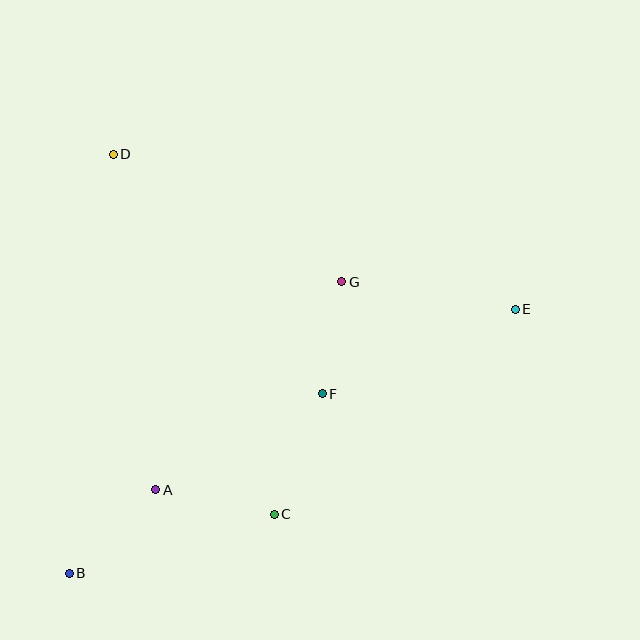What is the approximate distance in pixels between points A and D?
The distance between A and D is approximately 338 pixels.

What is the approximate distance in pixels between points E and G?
The distance between E and G is approximately 176 pixels.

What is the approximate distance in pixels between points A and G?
The distance between A and G is approximately 279 pixels.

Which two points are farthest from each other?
Points B and E are farthest from each other.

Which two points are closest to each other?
Points F and G are closest to each other.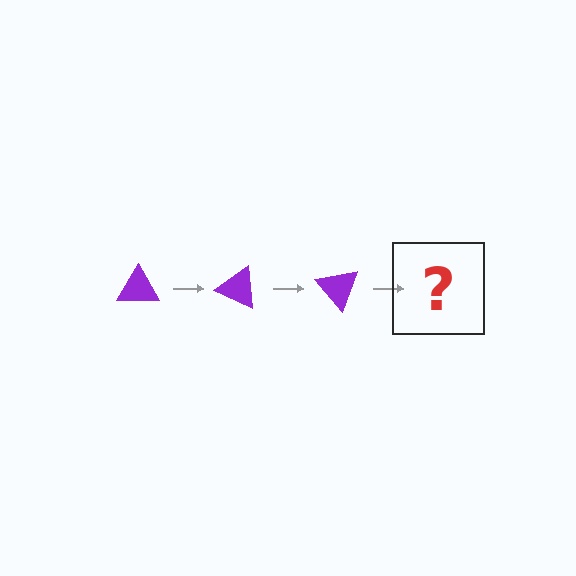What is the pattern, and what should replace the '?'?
The pattern is that the triangle rotates 25 degrees each step. The '?' should be a purple triangle rotated 75 degrees.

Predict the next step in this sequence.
The next step is a purple triangle rotated 75 degrees.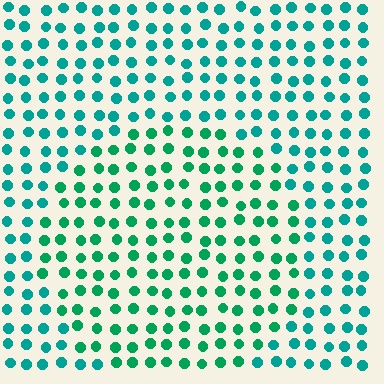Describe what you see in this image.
The image is filled with small teal elements in a uniform arrangement. A circle-shaped region is visible where the elements are tinted to a slightly different hue, forming a subtle color boundary.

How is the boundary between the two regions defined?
The boundary is defined purely by a slight shift in hue (about 24 degrees). Spacing, size, and orientation are identical on both sides.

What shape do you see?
I see a circle.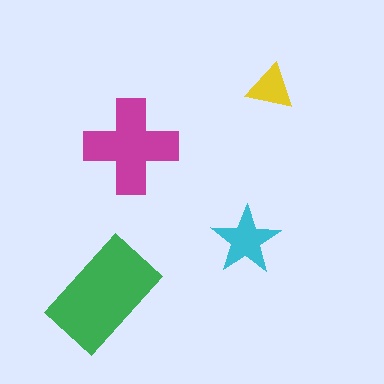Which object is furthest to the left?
The green rectangle is leftmost.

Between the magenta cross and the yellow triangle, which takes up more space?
The magenta cross.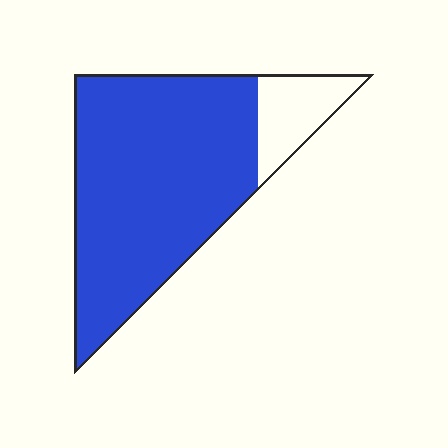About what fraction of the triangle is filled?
About five sixths (5/6).